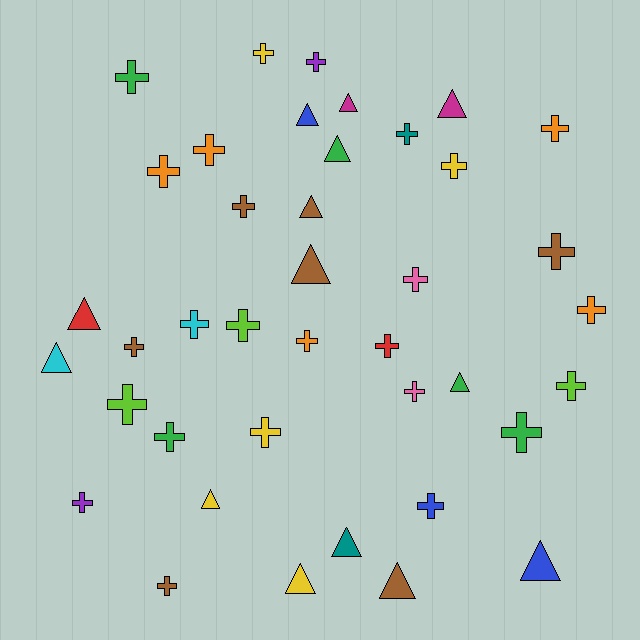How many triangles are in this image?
There are 14 triangles.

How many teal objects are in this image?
There are 2 teal objects.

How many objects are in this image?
There are 40 objects.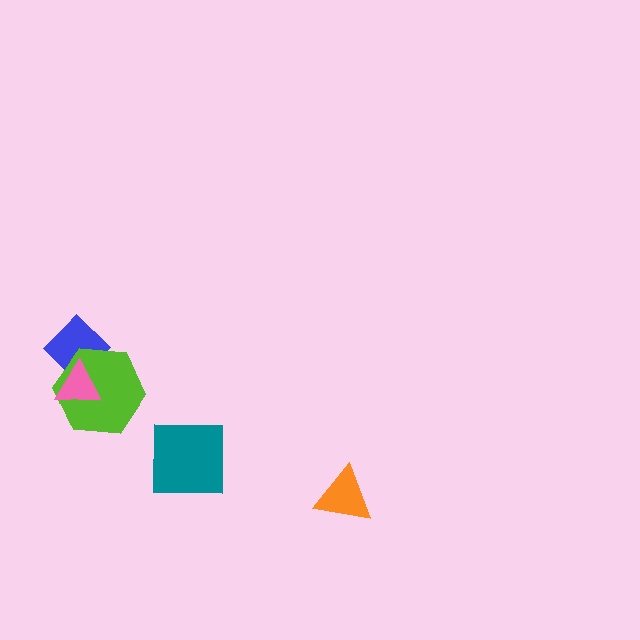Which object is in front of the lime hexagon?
The pink triangle is in front of the lime hexagon.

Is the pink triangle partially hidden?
No, no other shape covers it.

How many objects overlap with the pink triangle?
2 objects overlap with the pink triangle.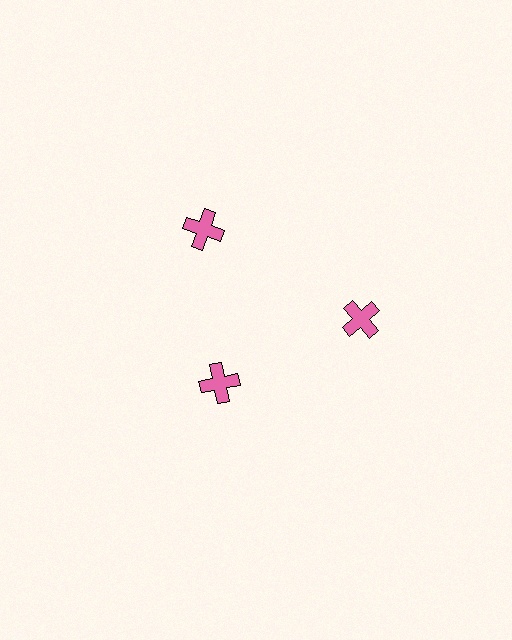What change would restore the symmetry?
The symmetry would be restored by moving it outward, back onto the ring so that all 3 crosses sit at equal angles and equal distance from the center.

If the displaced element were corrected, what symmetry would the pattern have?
It would have 3-fold rotational symmetry — the pattern would map onto itself every 120 degrees.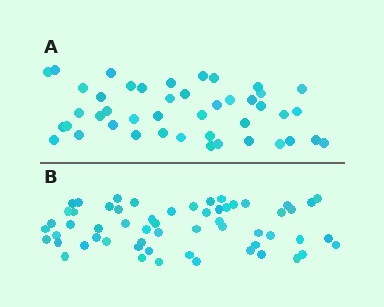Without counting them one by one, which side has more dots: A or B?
Region B (the bottom region) has more dots.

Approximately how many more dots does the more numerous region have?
Region B has approximately 15 more dots than region A.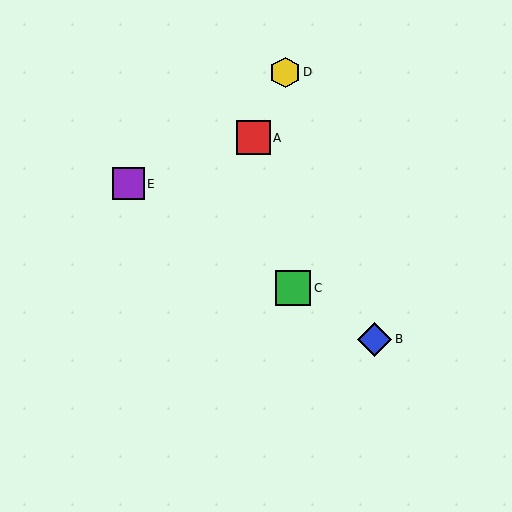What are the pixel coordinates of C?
Object C is at (293, 288).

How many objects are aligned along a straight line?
3 objects (B, C, E) are aligned along a straight line.